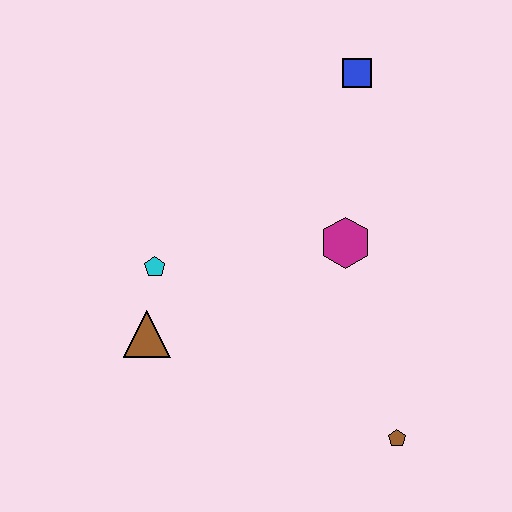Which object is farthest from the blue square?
The brown pentagon is farthest from the blue square.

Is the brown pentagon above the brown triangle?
No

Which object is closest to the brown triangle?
The cyan pentagon is closest to the brown triangle.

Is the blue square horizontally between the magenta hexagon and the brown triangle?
No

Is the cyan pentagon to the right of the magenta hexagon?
No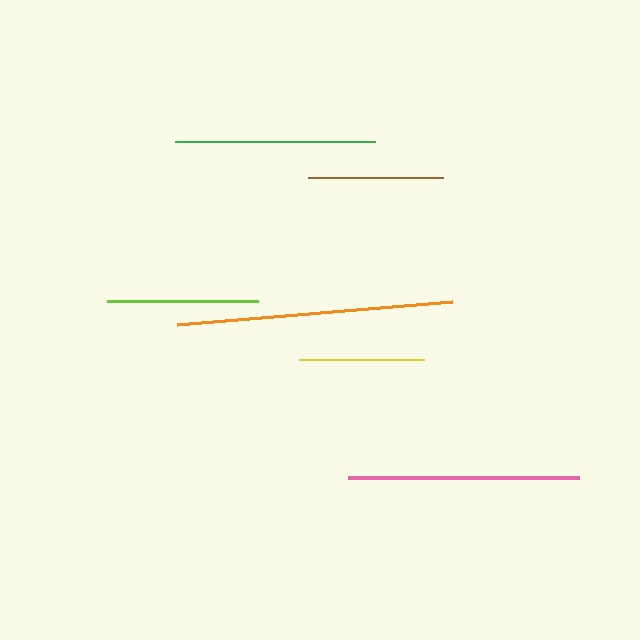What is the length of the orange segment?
The orange segment is approximately 276 pixels long.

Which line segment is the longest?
The orange line is the longest at approximately 276 pixels.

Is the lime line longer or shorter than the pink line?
The pink line is longer than the lime line.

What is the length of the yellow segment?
The yellow segment is approximately 126 pixels long.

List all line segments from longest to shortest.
From longest to shortest: orange, pink, green, lime, brown, yellow.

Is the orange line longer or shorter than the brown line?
The orange line is longer than the brown line.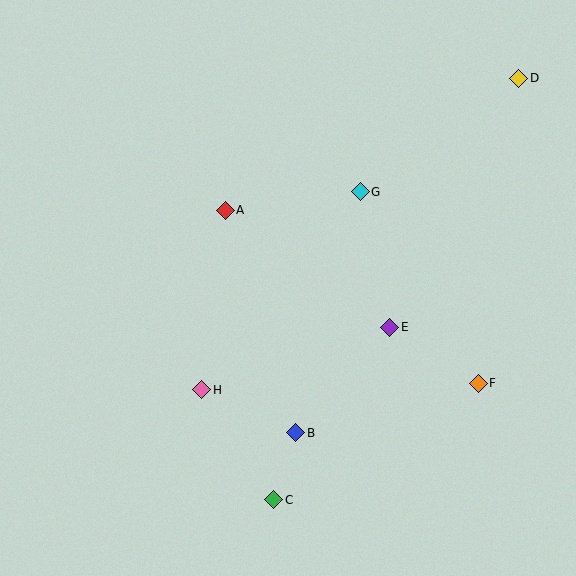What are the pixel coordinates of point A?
Point A is at (225, 210).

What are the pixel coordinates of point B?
Point B is at (296, 433).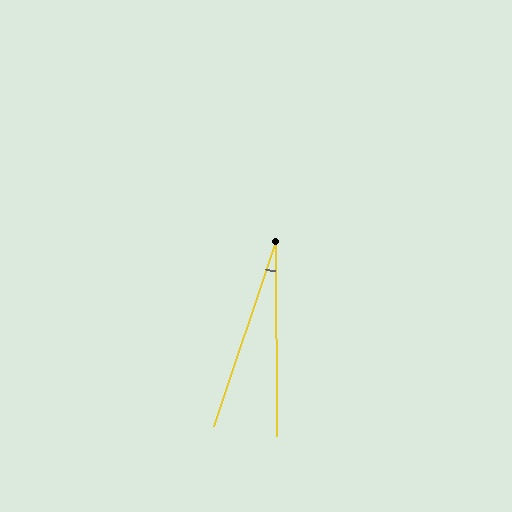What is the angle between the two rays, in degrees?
Approximately 19 degrees.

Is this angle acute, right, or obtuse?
It is acute.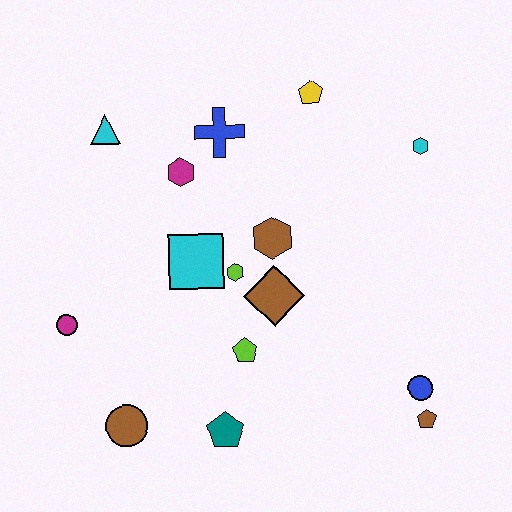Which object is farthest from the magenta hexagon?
The brown pentagon is farthest from the magenta hexagon.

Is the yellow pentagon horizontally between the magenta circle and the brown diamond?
No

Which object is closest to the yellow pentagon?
The blue cross is closest to the yellow pentagon.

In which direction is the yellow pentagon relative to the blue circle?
The yellow pentagon is above the blue circle.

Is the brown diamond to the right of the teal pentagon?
Yes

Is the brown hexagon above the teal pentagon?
Yes